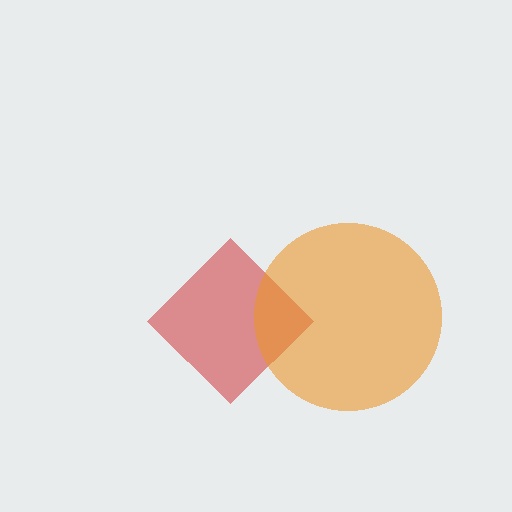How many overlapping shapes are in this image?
There are 2 overlapping shapes in the image.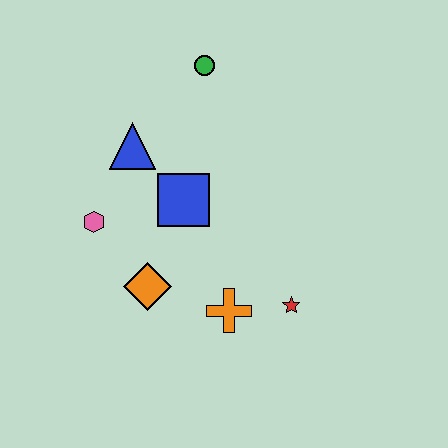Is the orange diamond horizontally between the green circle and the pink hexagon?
Yes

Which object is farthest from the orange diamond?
The green circle is farthest from the orange diamond.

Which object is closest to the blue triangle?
The blue square is closest to the blue triangle.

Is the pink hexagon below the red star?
No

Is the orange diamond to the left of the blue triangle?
No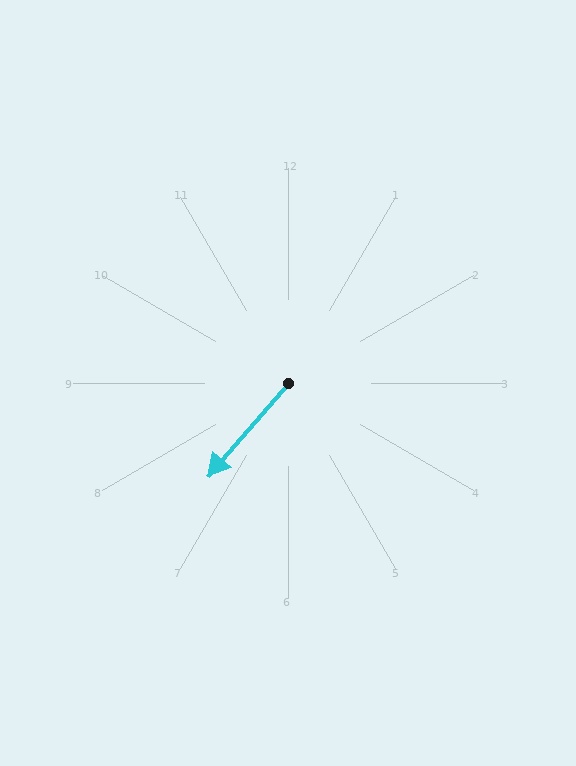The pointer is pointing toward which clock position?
Roughly 7 o'clock.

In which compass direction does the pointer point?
Southwest.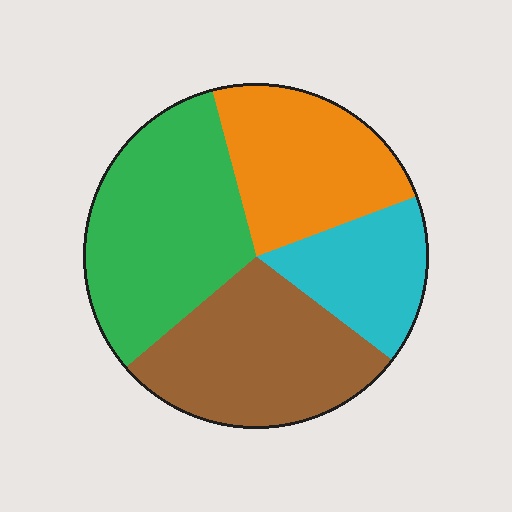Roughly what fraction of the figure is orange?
Orange covers 23% of the figure.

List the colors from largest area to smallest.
From largest to smallest: green, brown, orange, cyan.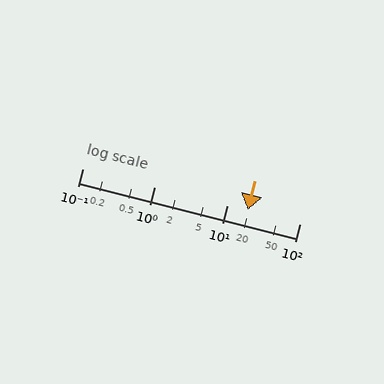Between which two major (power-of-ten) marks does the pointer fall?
The pointer is between 10 and 100.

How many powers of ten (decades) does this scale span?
The scale spans 3 decades, from 0.1 to 100.